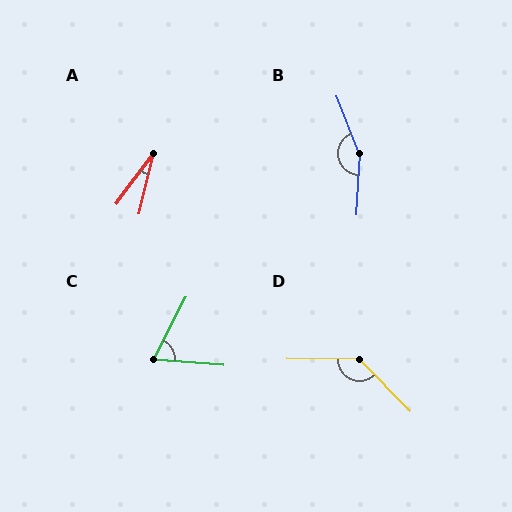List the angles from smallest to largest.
A (23°), C (67°), D (135°), B (156°).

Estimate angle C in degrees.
Approximately 67 degrees.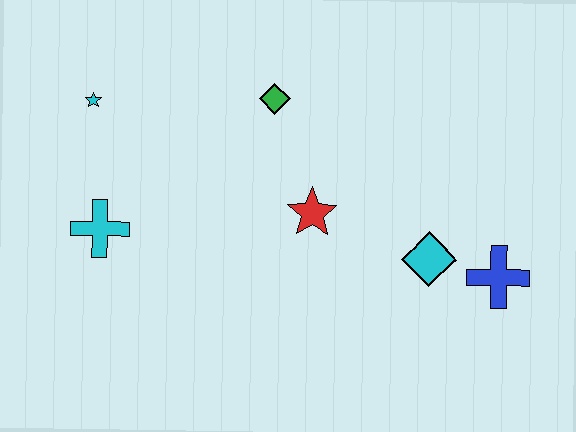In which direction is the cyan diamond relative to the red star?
The cyan diamond is to the right of the red star.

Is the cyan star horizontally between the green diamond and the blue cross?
No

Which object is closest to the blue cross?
The cyan diamond is closest to the blue cross.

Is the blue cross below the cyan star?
Yes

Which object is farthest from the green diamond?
The blue cross is farthest from the green diamond.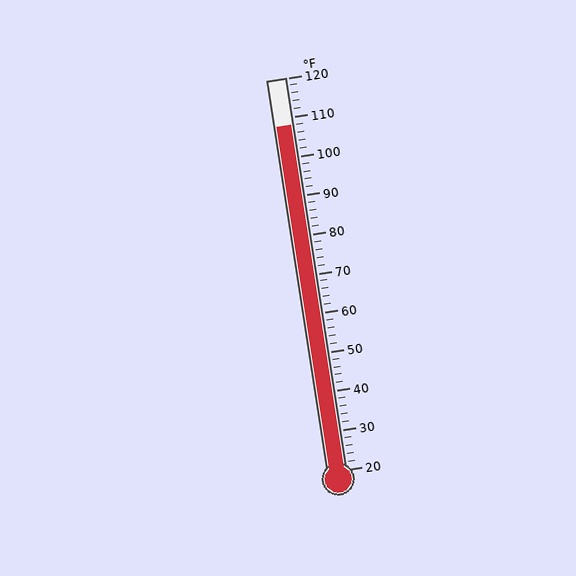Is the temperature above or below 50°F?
The temperature is above 50°F.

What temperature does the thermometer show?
The thermometer shows approximately 108°F.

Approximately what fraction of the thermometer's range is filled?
The thermometer is filled to approximately 90% of its range.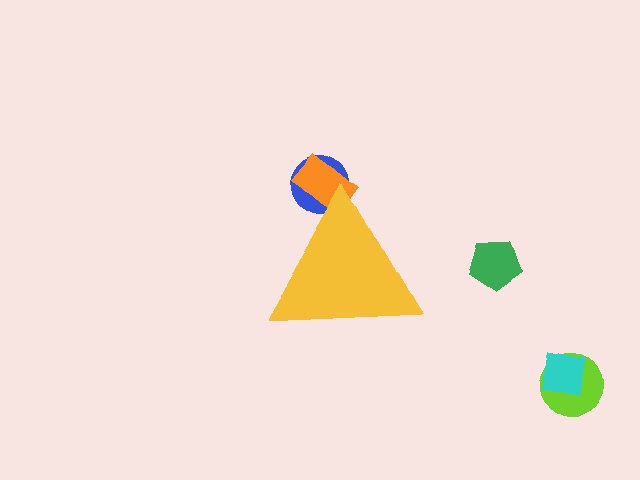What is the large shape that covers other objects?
A yellow triangle.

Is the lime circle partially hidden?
No, the lime circle is fully visible.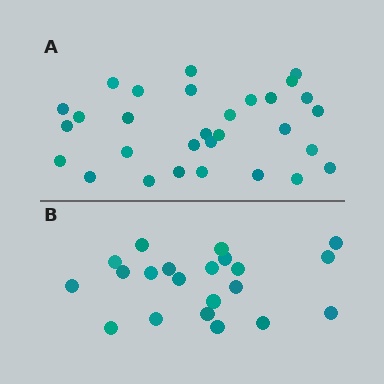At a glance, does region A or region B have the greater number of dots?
Region A (the top region) has more dots.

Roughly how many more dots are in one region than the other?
Region A has roughly 8 or so more dots than region B.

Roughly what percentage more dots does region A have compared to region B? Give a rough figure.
About 45% more.